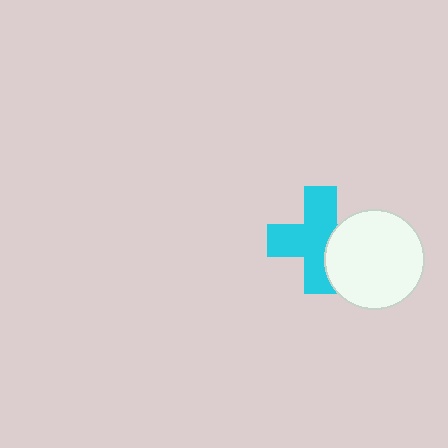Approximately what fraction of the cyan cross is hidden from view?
Roughly 30% of the cyan cross is hidden behind the white circle.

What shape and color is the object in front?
The object in front is a white circle.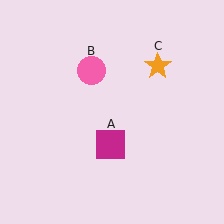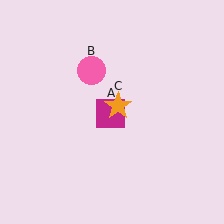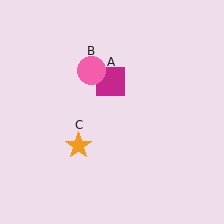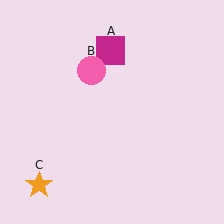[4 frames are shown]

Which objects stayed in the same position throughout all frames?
Pink circle (object B) remained stationary.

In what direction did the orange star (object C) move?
The orange star (object C) moved down and to the left.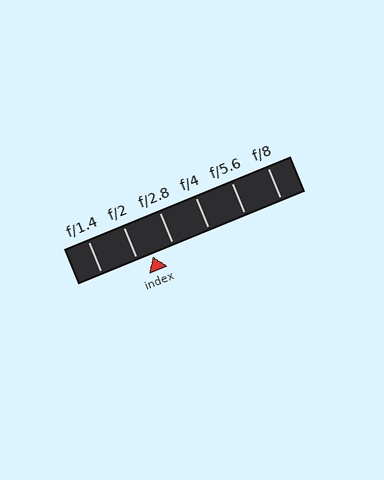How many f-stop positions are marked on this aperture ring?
There are 6 f-stop positions marked.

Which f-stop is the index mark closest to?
The index mark is closest to f/2.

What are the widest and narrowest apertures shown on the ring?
The widest aperture shown is f/1.4 and the narrowest is f/8.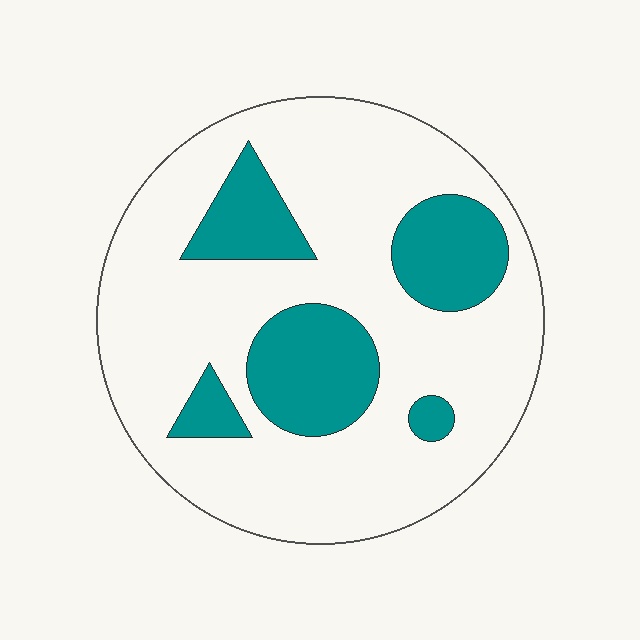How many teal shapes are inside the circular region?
5.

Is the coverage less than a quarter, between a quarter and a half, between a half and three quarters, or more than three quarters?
Less than a quarter.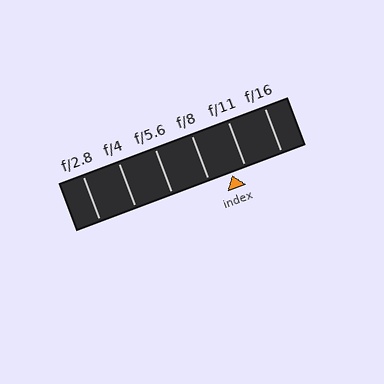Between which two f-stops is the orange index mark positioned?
The index mark is between f/8 and f/11.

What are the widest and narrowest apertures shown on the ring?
The widest aperture shown is f/2.8 and the narrowest is f/16.